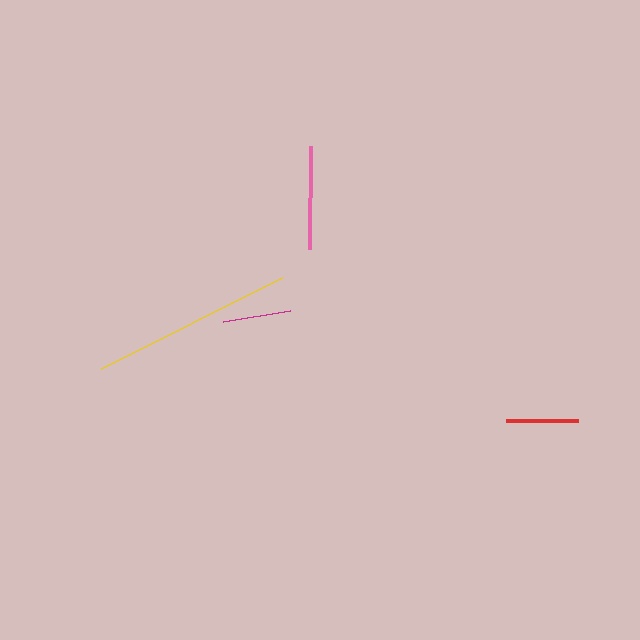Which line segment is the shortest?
The magenta line is the shortest at approximately 68 pixels.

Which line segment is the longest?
The yellow line is the longest at approximately 202 pixels.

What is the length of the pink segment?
The pink segment is approximately 104 pixels long.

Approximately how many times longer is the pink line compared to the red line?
The pink line is approximately 1.4 times the length of the red line.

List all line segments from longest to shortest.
From longest to shortest: yellow, pink, red, magenta.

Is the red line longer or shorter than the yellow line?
The yellow line is longer than the red line.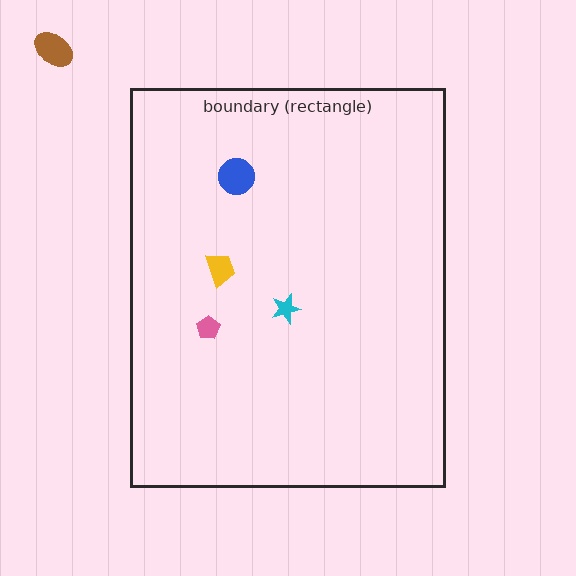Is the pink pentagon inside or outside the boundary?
Inside.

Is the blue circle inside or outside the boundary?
Inside.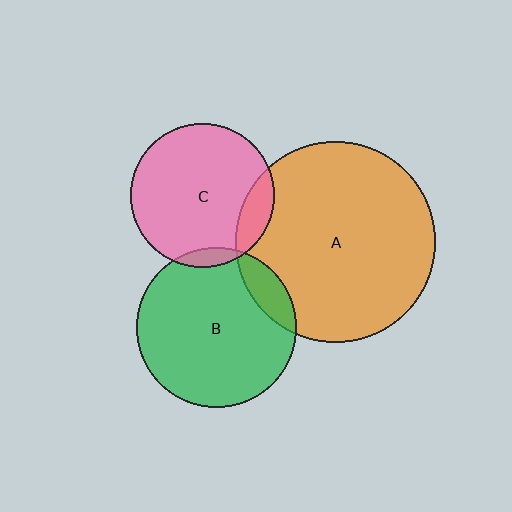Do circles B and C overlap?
Yes.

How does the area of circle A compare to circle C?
Approximately 1.9 times.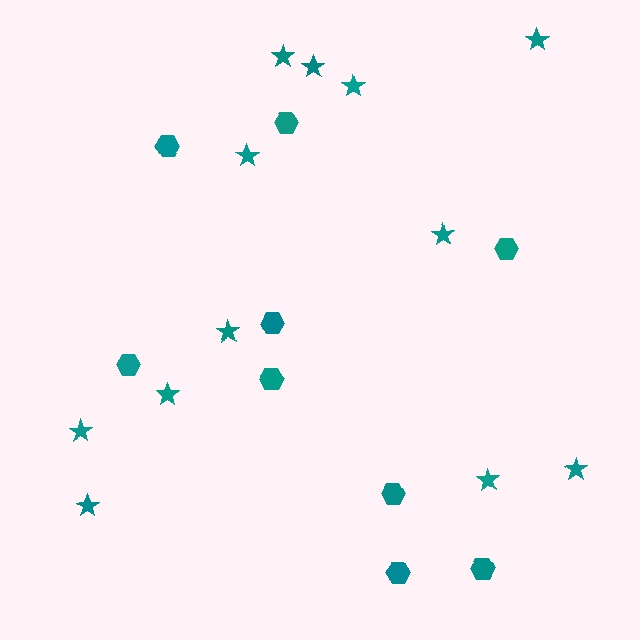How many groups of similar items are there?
There are 2 groups: one group of stars (12) and one group of hexagons (9).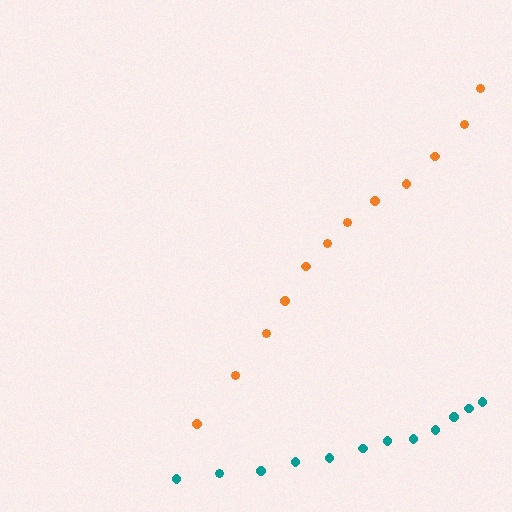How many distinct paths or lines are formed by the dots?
There are 2 distinct paths.